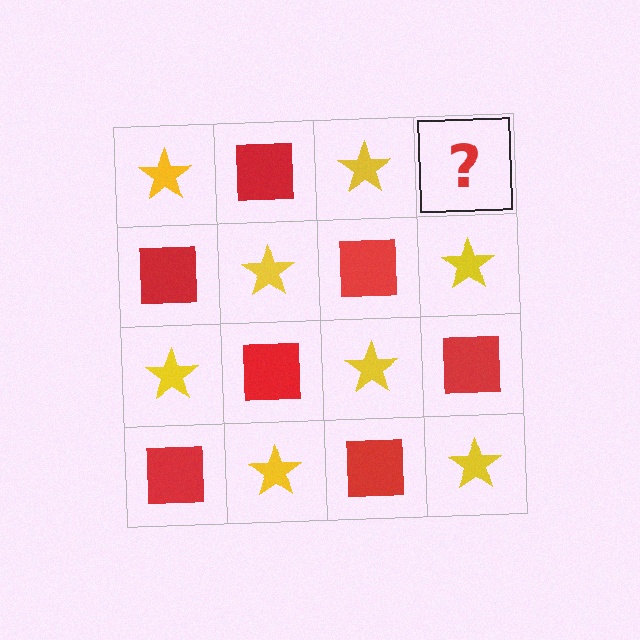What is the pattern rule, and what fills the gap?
The rule is that it alternates yellow star and red square in a checkerboard pattern. The gap should be filled with a red square.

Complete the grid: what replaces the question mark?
The question mark should be replaced with a red square.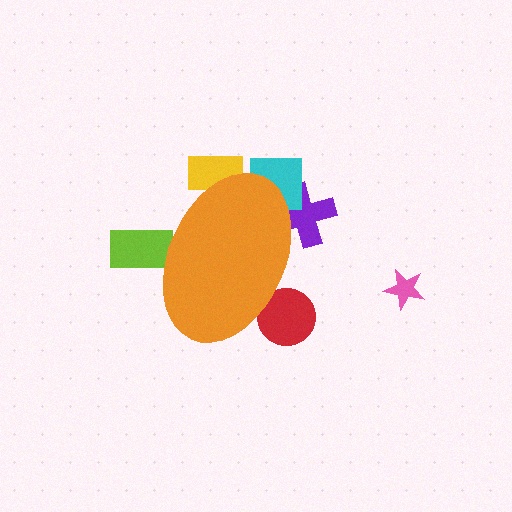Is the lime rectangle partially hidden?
Yes, the lime rectangle is partially hidden behind the orange ellipse.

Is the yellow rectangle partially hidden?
Yes, the yellow rectangle is partially hidden behind the orange ellipse.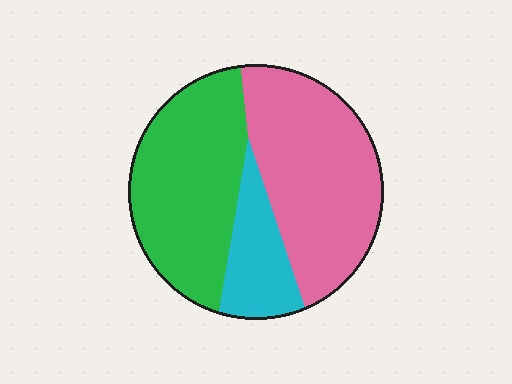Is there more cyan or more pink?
Pink.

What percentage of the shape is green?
Green takes up about two fifths (2/5) of the shape.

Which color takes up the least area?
Cyan, at roughly 15%.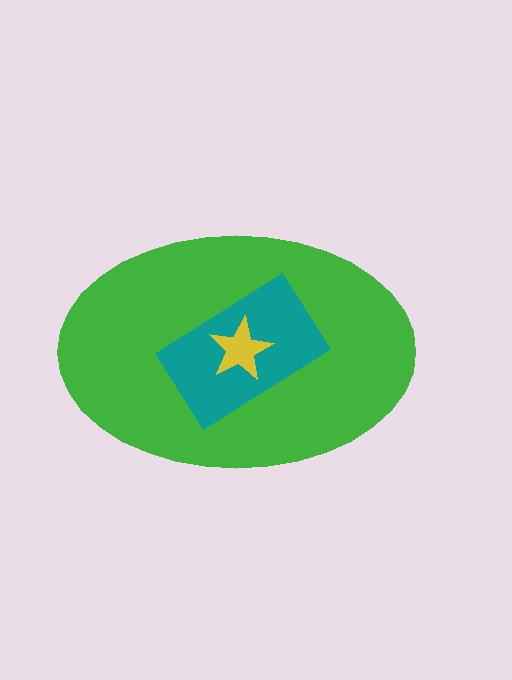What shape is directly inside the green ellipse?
The teal rectangle.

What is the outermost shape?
The green ellipse.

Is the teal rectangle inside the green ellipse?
Yes.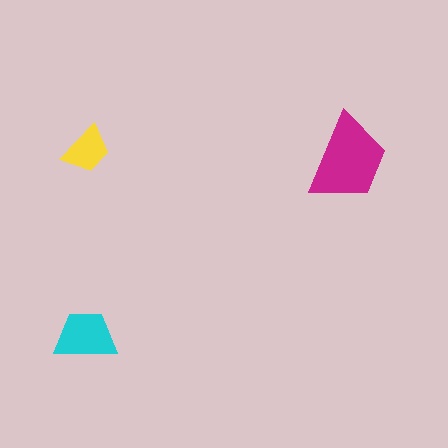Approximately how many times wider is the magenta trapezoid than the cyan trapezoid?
About 1.5 times wider.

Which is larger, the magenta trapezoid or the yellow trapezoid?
The magenta one.